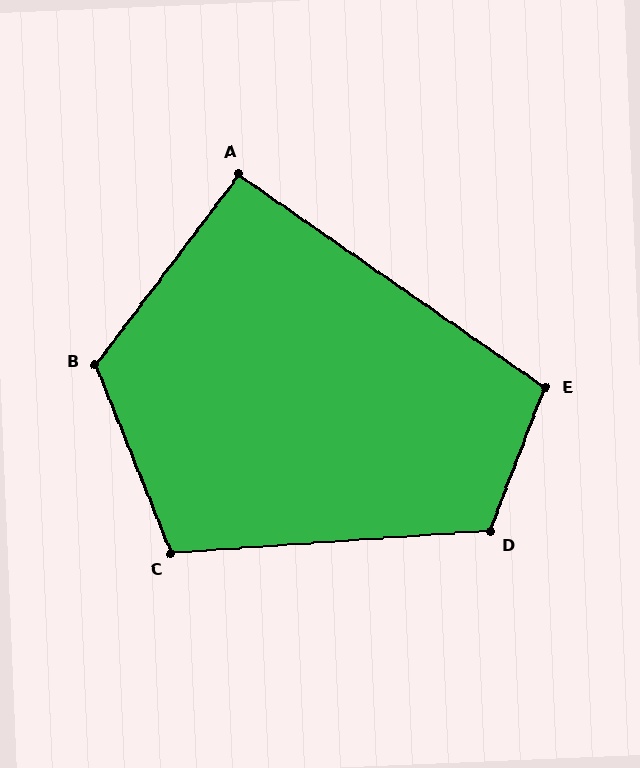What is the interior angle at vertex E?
Approximately 104 degrees (obtuse).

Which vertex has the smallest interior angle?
A, at approximately 92 degrees.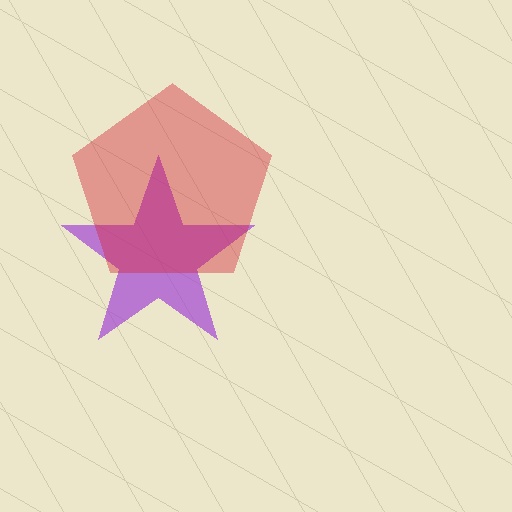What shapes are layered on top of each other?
The layered shapes are: a purple star, a red pentagon.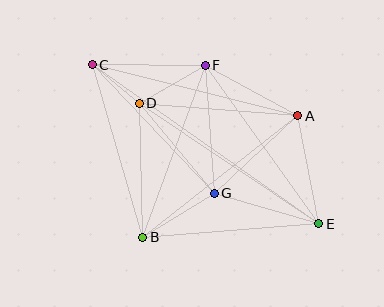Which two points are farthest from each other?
Points C and E are farthest from each other.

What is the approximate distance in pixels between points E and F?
The distance between E and F is approximately 195 pixels.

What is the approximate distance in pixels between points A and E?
The distance between A and E is approximately 110 pixels.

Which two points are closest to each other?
Points C and D are closest to each other.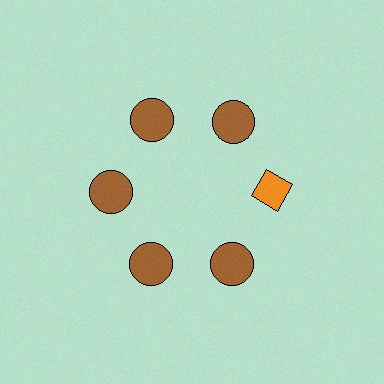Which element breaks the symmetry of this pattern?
The orange diamond at roughly the 3 o'clock position breaks the symmetry. All other shapes are brown circles.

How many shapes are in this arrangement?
There are 6 shapes arranged in a ring pattern.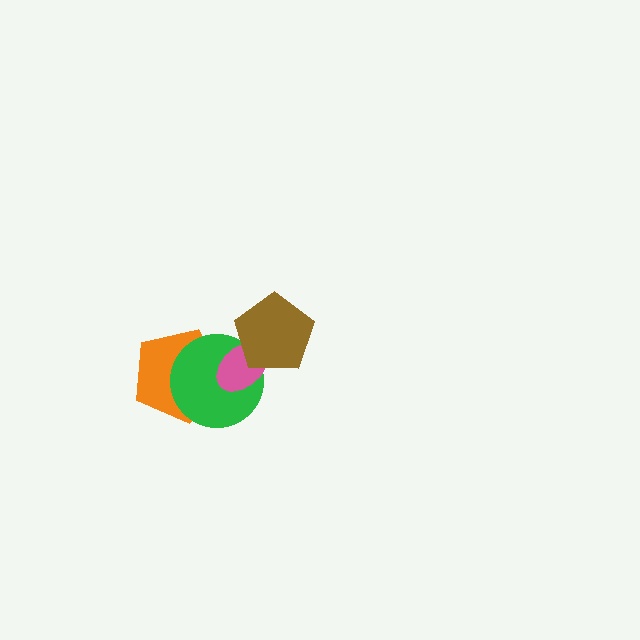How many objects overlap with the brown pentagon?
2 objects overlap with the brown pentagon.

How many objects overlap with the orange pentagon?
2 objects overlap with the orange pentagon.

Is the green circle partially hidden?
Yes, it is partially covered by another shape.